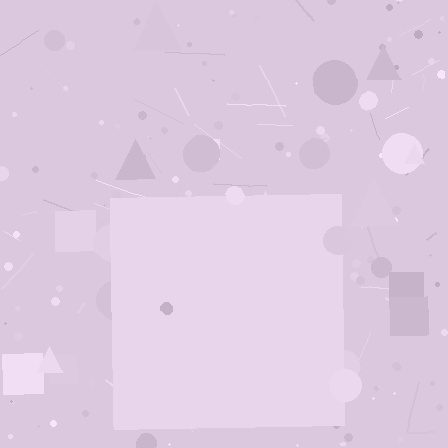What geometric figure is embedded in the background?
A square is embedded in the background.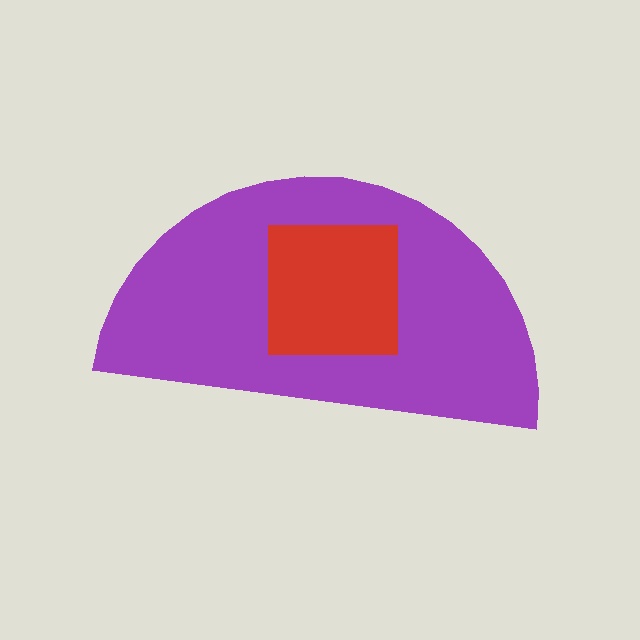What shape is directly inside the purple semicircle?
The red square.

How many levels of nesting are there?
2.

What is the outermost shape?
The purple semicircle.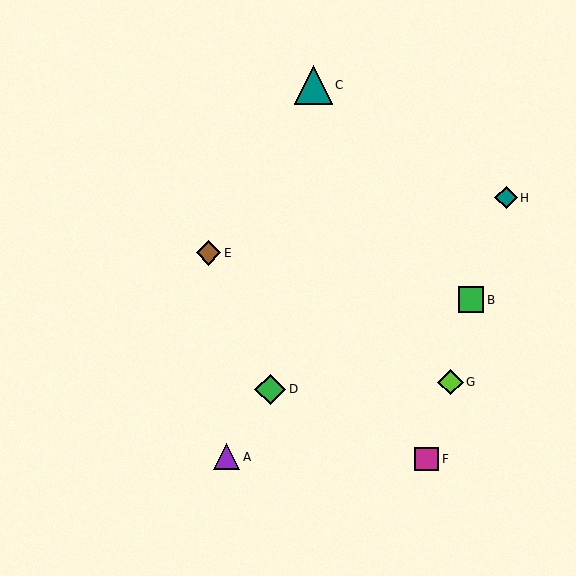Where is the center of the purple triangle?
The center of the purple triangle is at (227, 457).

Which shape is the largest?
The teal triangle (labeled C) is the largest.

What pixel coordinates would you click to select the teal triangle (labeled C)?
Click at (313, 85) to select the teal triangle C.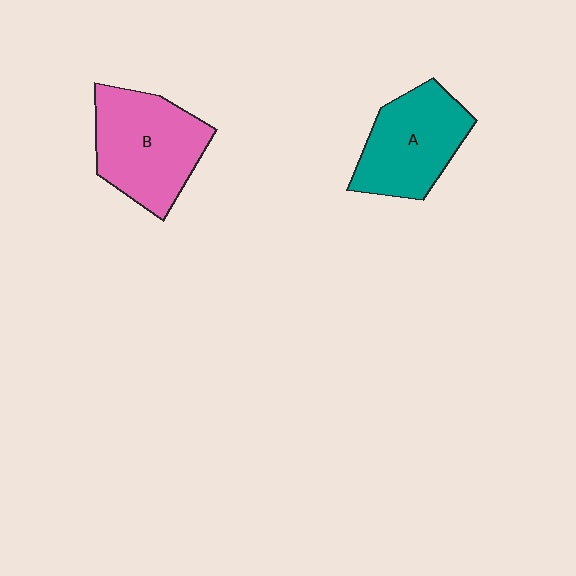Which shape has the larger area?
Shape B (pink).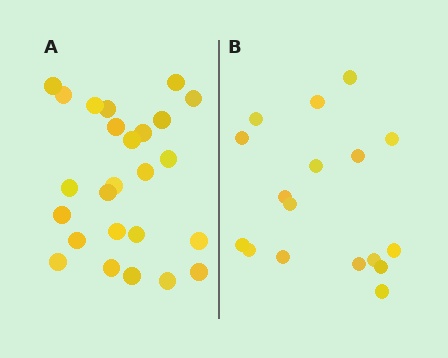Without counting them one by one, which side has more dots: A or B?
Region A (the left region) has more dots.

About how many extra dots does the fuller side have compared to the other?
Region A has roughly 8 or so more dots than region B.